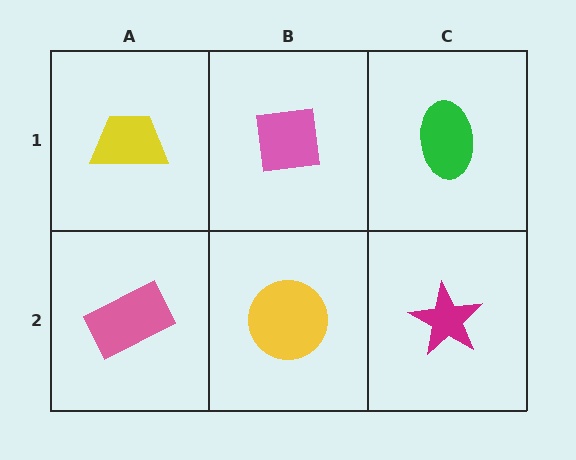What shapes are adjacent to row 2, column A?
A yellow trapezoid (row 1, column A), a yellow circle (row 2, column B).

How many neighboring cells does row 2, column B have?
3.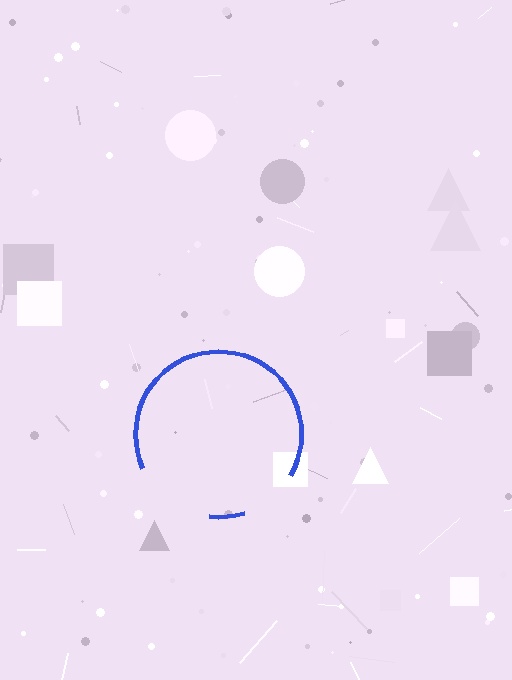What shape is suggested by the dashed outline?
The dashed outline suggests a circle.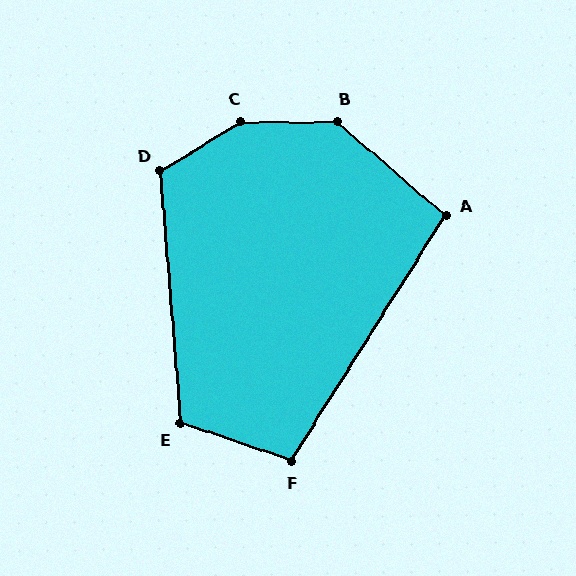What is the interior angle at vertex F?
Approximately 103 degrees (obtuse).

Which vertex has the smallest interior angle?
A, at approximately 99 degrees.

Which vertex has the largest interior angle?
C, at approximately 148 degrees.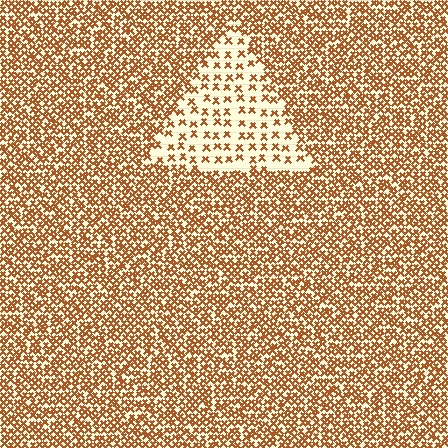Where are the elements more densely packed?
The elements are more densely packed outside the triangle boundary.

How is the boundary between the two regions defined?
The boundary is defined by a change in element density (approximately 2.7x ratio). All elements are the same color, size, and shape.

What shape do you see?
I see a triangle.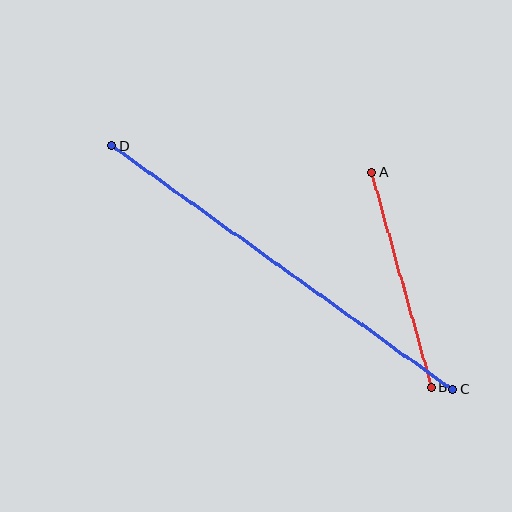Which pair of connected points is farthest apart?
Points C and D are farthest apart.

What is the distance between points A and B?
The distance is approximately 223 pixels.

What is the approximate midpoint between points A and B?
The midpoint is at approximately (402, 280) pixels.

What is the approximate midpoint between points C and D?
The midpoint is at approximately (282, 268) pixels.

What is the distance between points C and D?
The distance is approximately 419 pixels.